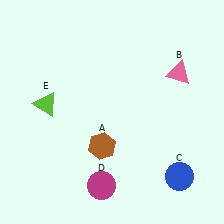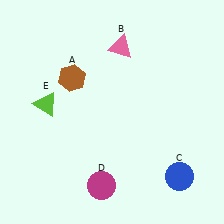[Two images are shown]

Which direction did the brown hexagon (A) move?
The brown hexagon (A) moved up.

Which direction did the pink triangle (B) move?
The pink triangle (B) moved left.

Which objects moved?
The objects that moved are: the brown hexagon (A), the pink triangle (B).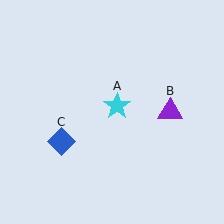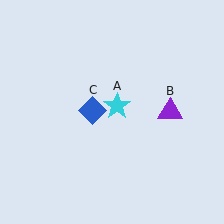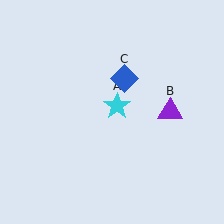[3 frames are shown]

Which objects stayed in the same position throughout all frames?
Cyan star (object A) and purple triangle (object B) remained stationary.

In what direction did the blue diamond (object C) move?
The blue diamond (object C) moved up and to the right.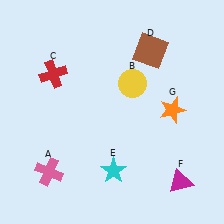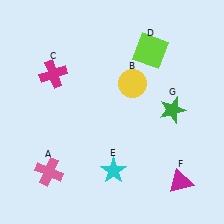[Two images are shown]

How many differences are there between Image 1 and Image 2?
There are 3 differences between the two images.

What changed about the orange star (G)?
In Image 1, G is orange. In Image 2, it changed to green.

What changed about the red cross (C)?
In Image 1, C is red. In Image 2, it changed to magenta.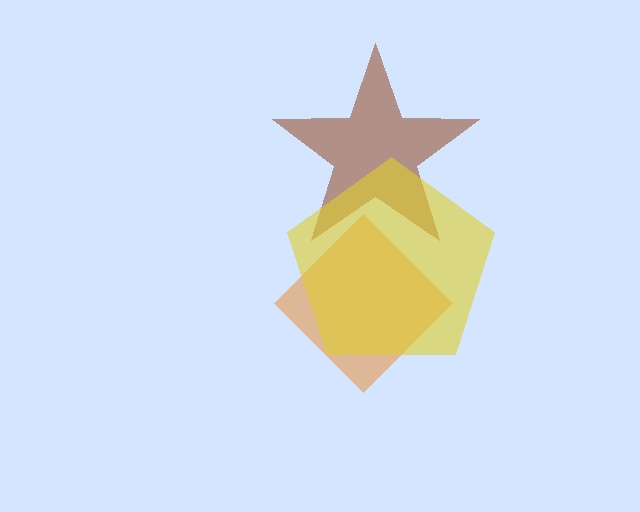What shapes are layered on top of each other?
The layered shapes are: a brown star, an orange diamond, a yellow pentagon.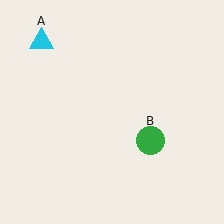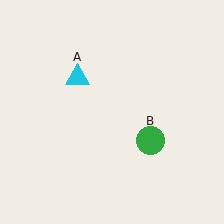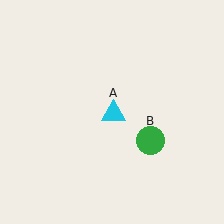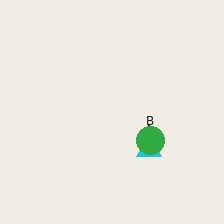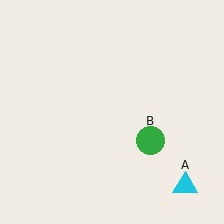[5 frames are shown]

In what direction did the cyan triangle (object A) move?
The cyan triangle (object A) moved down and to the right.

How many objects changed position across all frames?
1 object changed position: cyan triangle (object A).